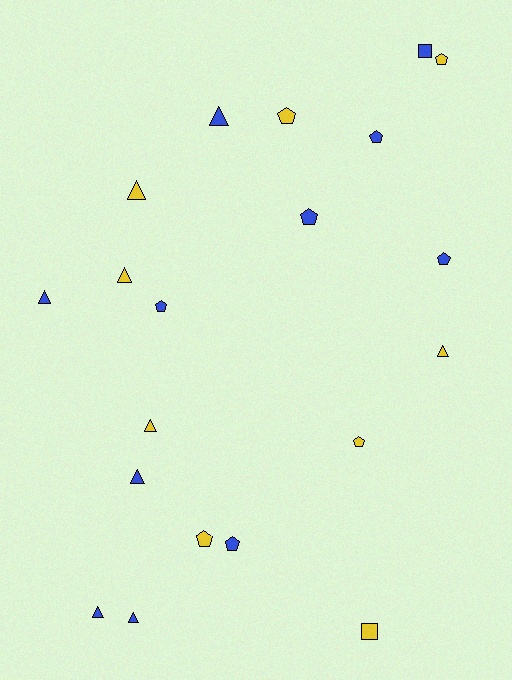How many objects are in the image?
There are 20 objects.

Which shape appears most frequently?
Triangle, with 9 objects.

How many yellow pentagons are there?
There are 4 yellow pentagons.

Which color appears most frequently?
Blue, with 11 objects.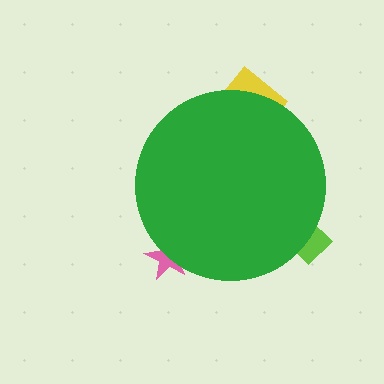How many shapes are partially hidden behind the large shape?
3 shapes are partially hidden.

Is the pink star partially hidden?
Yes, the pink star is partially hidden behind the green circle.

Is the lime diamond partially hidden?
Yes, the lime diamond is partially hidden behind the green circle.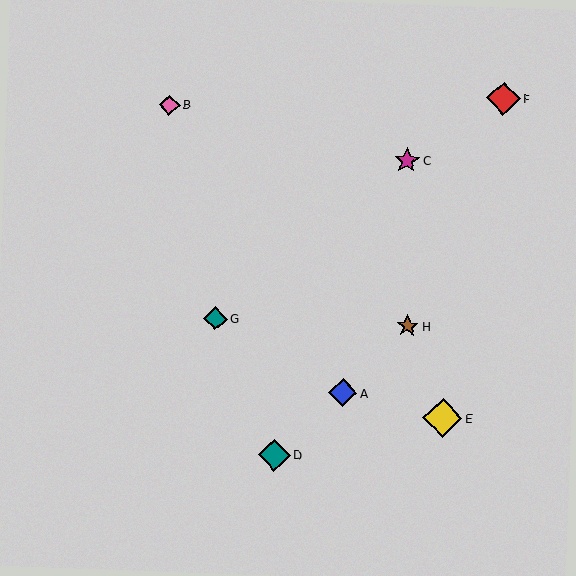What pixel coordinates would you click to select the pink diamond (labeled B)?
Click at (170, 105) to select the pink diamond B.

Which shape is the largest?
The yellow diamond (labeled E) is the largest.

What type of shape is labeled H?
Shape H is a brown star.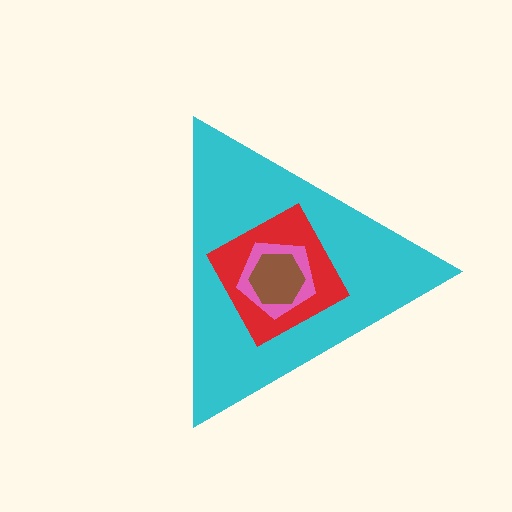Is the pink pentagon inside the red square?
Yes.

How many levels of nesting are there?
4.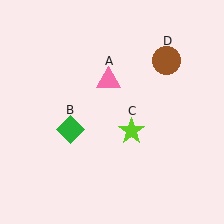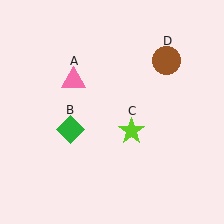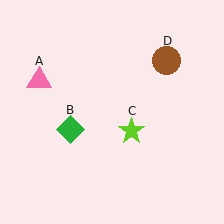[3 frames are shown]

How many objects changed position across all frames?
1 object changed position: pink triangle (object A).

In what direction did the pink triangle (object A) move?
The pink triangle (object A) moved left.